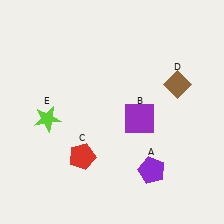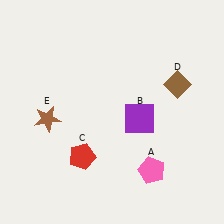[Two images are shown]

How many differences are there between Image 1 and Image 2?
There are 2 differences between the two images.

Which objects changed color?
A changed from purple to pink. E changed from lime to brown.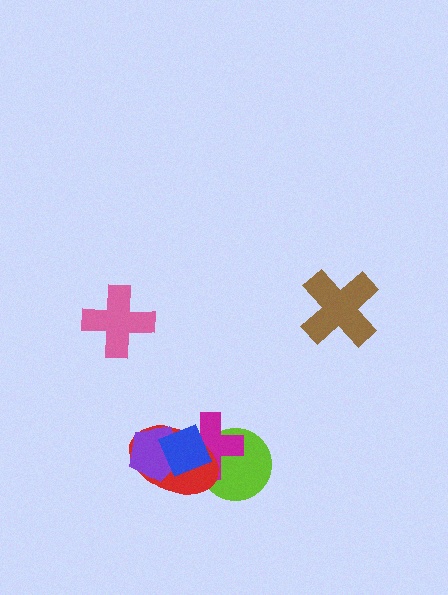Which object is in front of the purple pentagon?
The blue diamond is in front of the purple pentagon.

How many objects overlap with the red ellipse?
4 objects overlap with the red ellipse.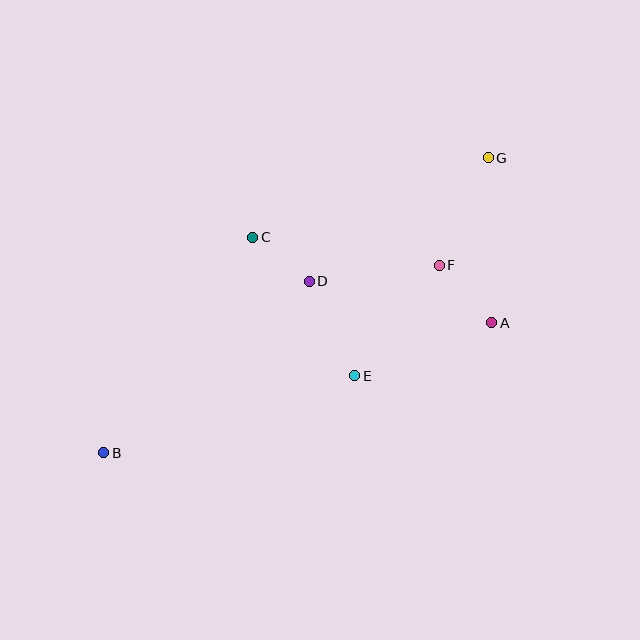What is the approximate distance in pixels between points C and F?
The distance between C and F is approximately 189 pixels.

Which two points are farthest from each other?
Points B and G are farthest from each other.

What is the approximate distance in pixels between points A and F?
The distance between A and F is approximately 78 pixels.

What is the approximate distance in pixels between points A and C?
The distance between A and C is approximately 254 pixels.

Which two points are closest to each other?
Points C and D are closest to each other.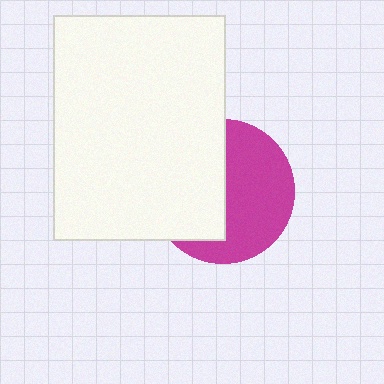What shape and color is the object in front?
The object in front is a white rectangle.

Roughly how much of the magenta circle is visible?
About half of it is visible (roughly 53%).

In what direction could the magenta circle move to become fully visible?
The magenta circle could move right. That would shift it out from behind the white rectangle entirely.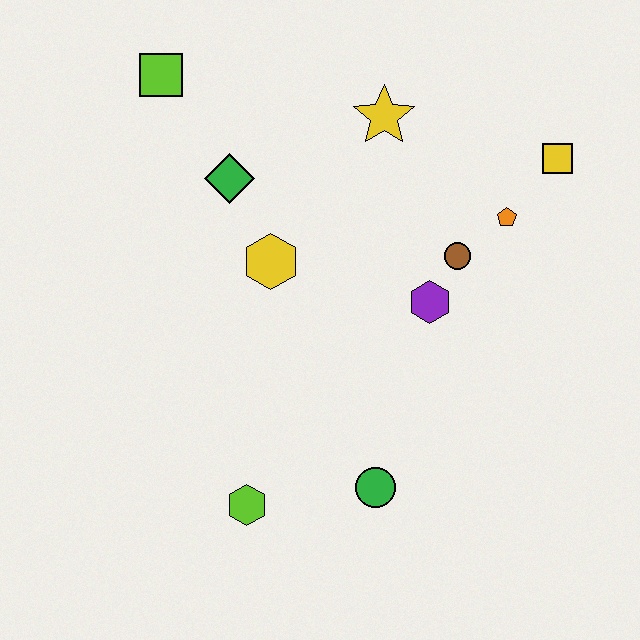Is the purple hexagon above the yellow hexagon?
No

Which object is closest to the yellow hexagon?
The green diamond is closest to the yellow hexagon.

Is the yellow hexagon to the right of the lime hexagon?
Yes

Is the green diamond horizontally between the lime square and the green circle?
Yes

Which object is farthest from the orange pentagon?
The lime hexagon is farthest from the orange pentagon.